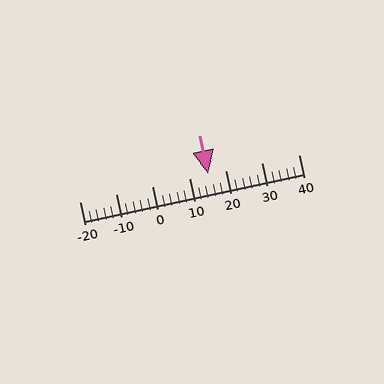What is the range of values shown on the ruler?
The ruler shows values from -20 to 40.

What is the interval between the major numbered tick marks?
The major tick marks are spaced 10 units apart.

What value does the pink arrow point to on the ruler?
The pink arrow points to approximately 15.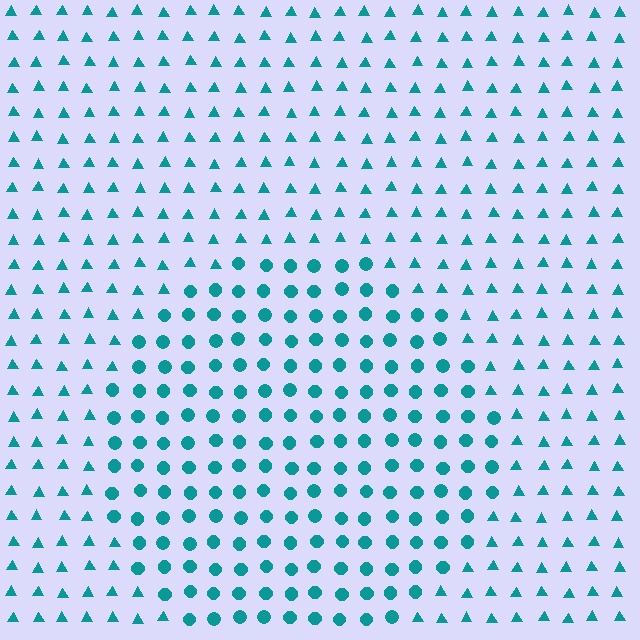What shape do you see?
I see a circle.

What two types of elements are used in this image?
The image uses circles inside the circle region and triangles outside it.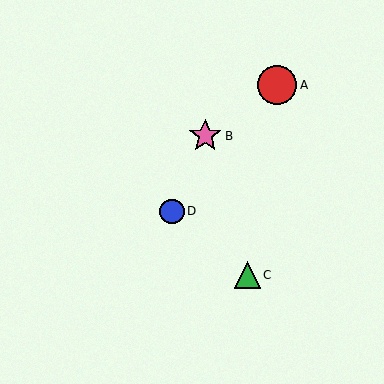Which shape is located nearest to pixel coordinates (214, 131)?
The pink star (labeled B) at (205, 136) is nearest to that location.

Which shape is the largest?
The red circle (labeled A) is the largest.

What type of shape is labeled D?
Shape D is a blue circle.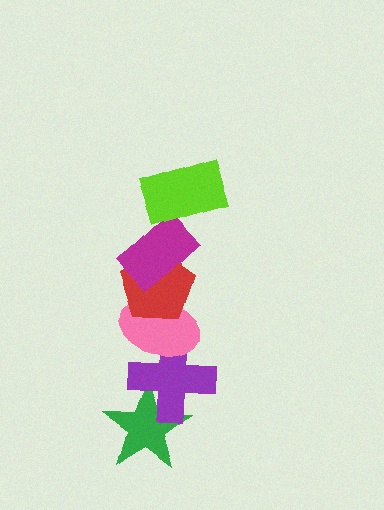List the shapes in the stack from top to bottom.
From top to bottom: the lime rectangle, the magenta rectangle, the red pentagon, the pink ellipse, the purple cross, the green star.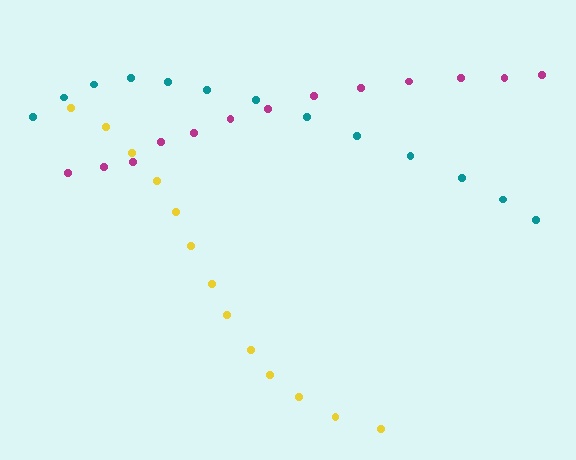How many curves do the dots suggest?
There are 3 distinct paths.